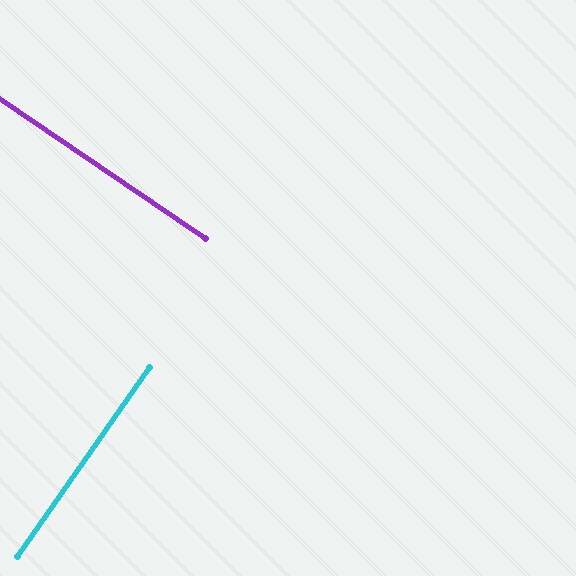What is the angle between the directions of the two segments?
Approximately 89 degrees.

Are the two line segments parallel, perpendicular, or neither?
Perpendicular — they meet at approximately 89°.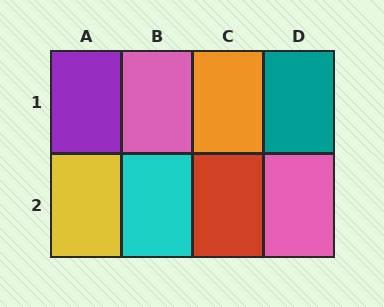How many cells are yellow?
1 cell is yellow.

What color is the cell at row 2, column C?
Red.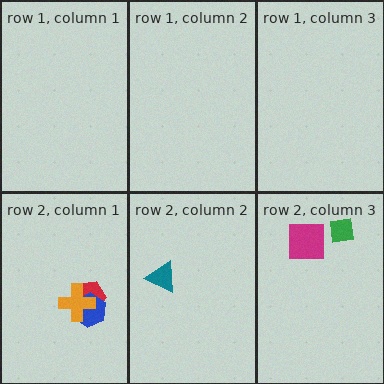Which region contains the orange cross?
The row 2, column 1 region.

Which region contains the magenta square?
The row 2, column 3 region.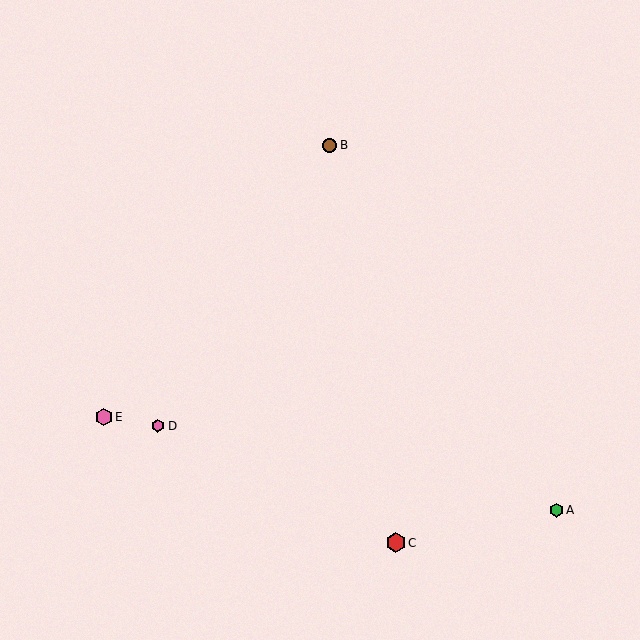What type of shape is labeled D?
Shape D is a pink hexagon.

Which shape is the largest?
The red hexagon (labeled C) is the largest.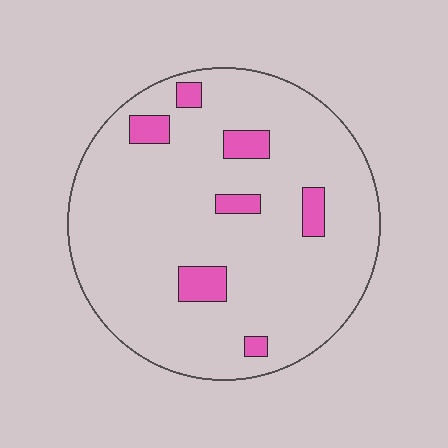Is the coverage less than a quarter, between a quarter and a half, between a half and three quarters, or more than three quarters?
Less than a quarter.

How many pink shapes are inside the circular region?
7.